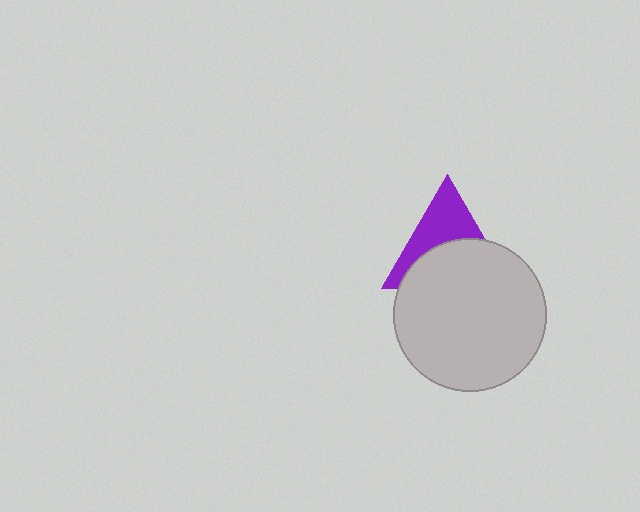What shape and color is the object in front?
The object in front is a light gray circle.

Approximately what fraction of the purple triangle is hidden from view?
Roughly 55% of the purple triangle is hidden behind the light gray circle.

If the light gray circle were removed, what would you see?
You would see the complete purple triangle.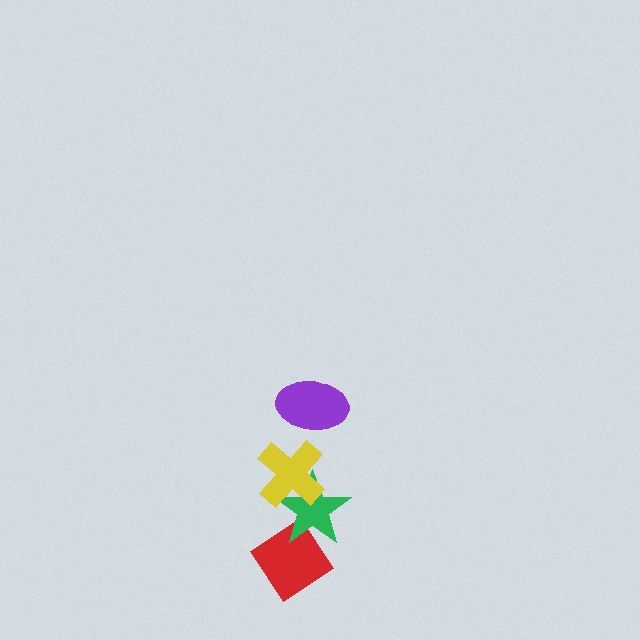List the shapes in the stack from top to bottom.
From top to bottom: the purple ellipse, the yellow cross, the green star, the red diamond.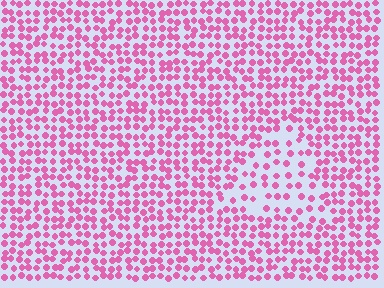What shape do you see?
I see a triangle.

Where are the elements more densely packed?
The elements are more densely packed outside the triangle boundary.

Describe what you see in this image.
The image contains small pink elements arranged at two different densities. A triangle-shaped region is visible where the elements are less densely packed than the surrounding area.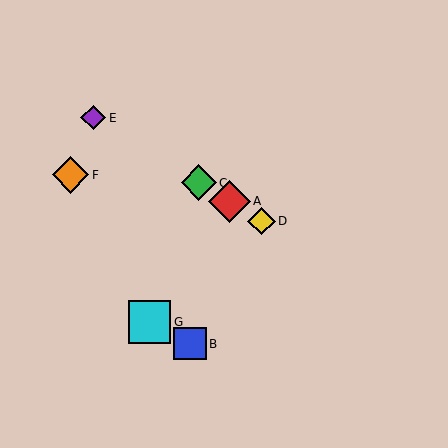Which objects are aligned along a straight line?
Objects A, C, D, E are aligned along a straight line.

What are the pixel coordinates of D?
Object D is at (261, 221).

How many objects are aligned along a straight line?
4 objects (A, C, D, E) are aligned along a straight line.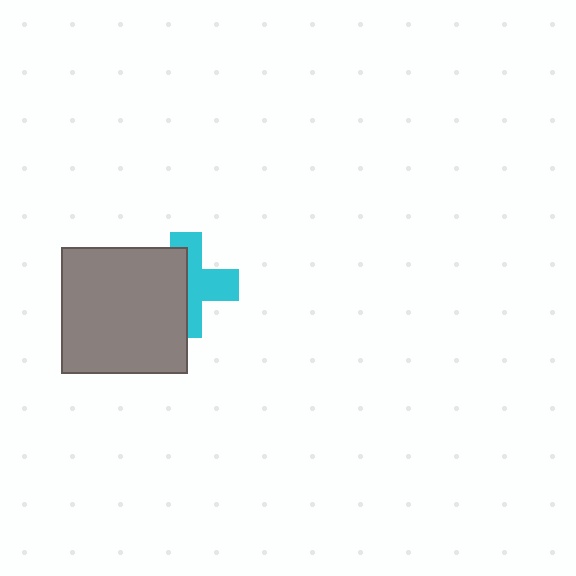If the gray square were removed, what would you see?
You would see the complete cyan cross.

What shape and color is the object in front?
The object in front is a gray square.